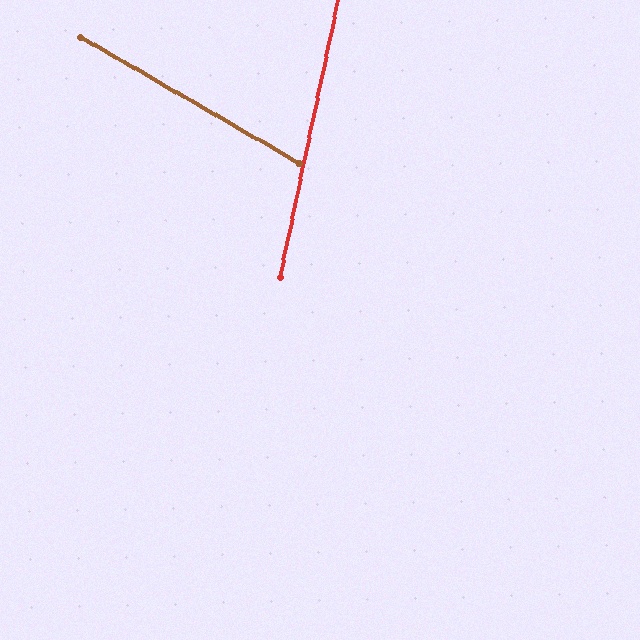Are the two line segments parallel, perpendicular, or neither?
Neither parallel nor perpendicular — they differ by about 72°.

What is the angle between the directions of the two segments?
Approximately 72 degrees.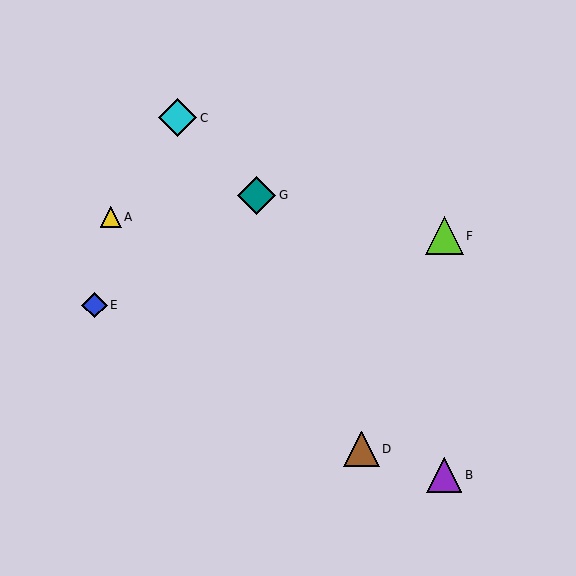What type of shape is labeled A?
Shape A is a yellow triangle.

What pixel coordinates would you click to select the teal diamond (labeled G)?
Click at (257, 195) to select the teal diamond G.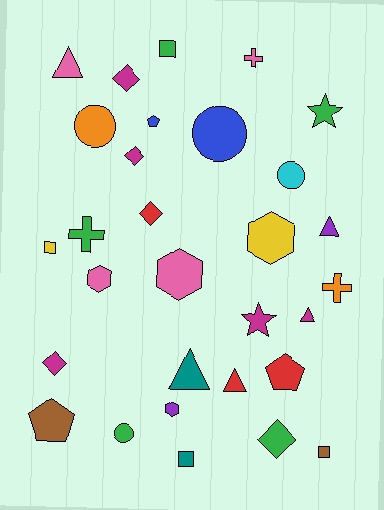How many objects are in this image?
There are 30 objects.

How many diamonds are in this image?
There are 5 diamonds.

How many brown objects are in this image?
There are 2 brown objects.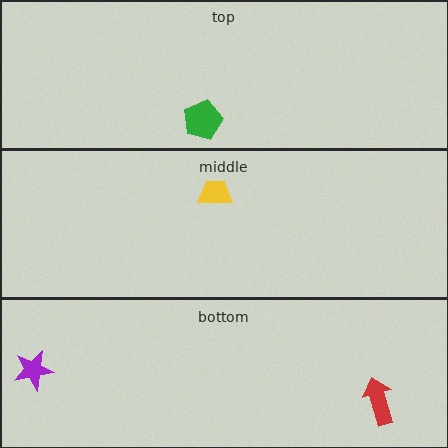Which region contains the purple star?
The bottom region.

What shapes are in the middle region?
The yellow trapezoid.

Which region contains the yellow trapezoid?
The middle region.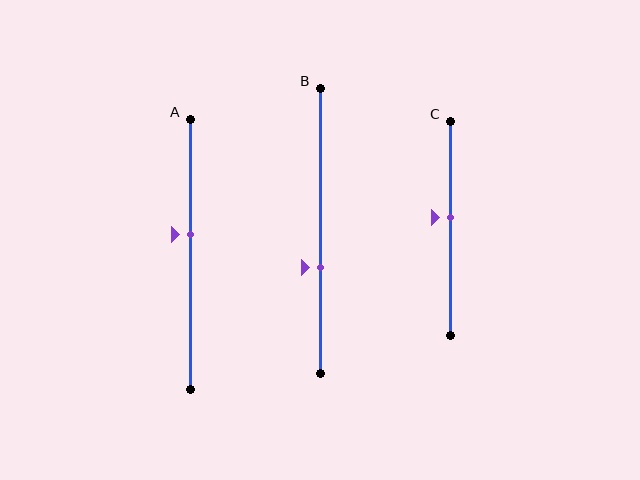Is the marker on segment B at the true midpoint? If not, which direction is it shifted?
No, the marker on segment B is shifted downward by about 13% of the segment length.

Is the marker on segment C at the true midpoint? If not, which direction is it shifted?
No, the marker on segment C is shifted upward by about 5% of the segment length.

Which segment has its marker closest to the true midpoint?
Segment C has its marker closest to the true midpoint.